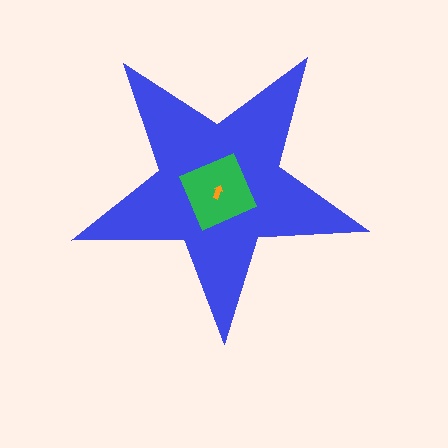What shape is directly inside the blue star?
The green square.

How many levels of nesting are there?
3.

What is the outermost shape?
The blue star.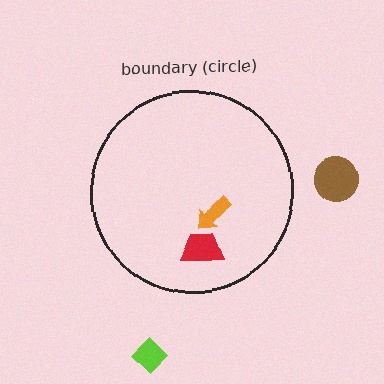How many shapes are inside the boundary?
2 inside, 2 outside.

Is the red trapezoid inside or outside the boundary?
Inside.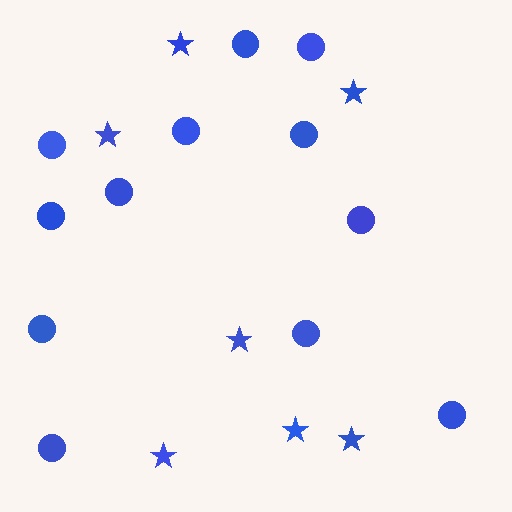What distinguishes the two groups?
There are 2 groups: one group of circles (12) and one group of stars (7).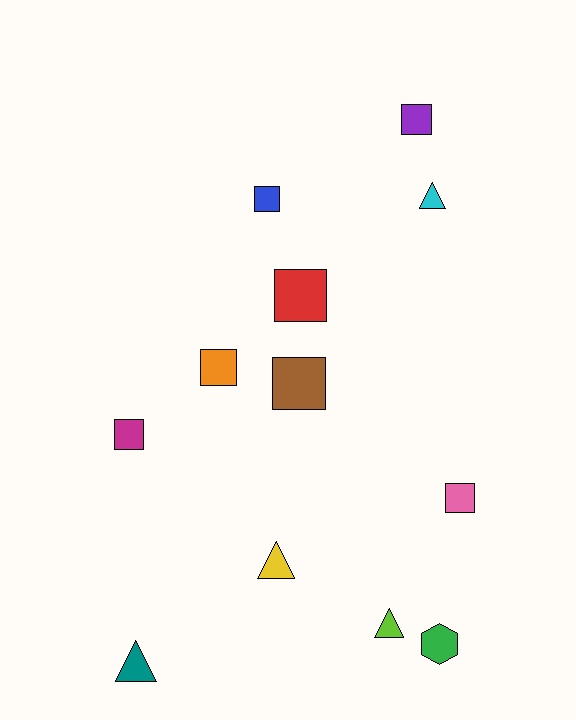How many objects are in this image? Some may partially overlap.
There are 12 objects.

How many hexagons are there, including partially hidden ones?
There is 1 hexagon.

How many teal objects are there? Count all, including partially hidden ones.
There is 1 teal object.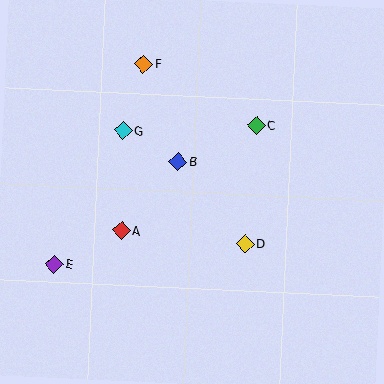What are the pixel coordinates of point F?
Point F is at (143, 64).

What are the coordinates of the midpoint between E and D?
The midpoint between E and D is at (150, 254).